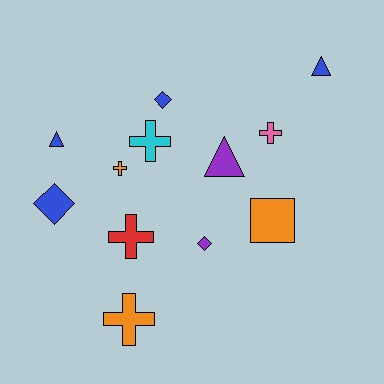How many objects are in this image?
There are 12 objects.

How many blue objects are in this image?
There are 4 blue objects.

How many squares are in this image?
There is 1 square.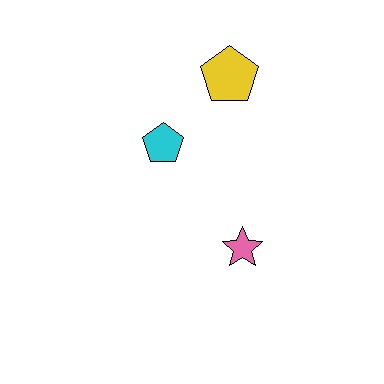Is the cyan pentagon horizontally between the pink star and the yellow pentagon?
No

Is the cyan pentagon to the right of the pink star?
No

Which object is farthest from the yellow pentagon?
The pink star is farthest from the yellow pentagon.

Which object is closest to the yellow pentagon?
The cyan pentagon is closest to the yellow pentagon.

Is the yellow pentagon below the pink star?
No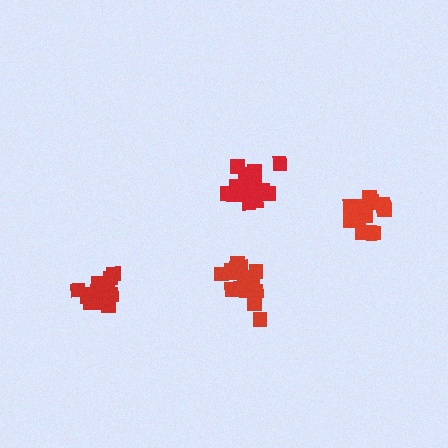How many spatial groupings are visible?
There are 4 spatial groupings.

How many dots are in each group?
Group 1: 15 dots, Group 2: 13 dots, Group 3: 16 dots, Group 4: 17 dots (61 total).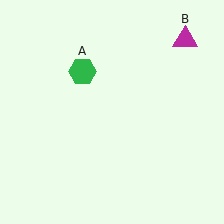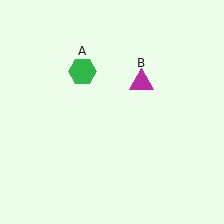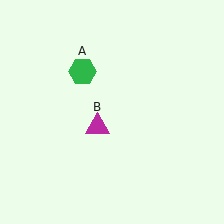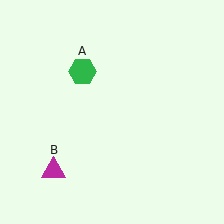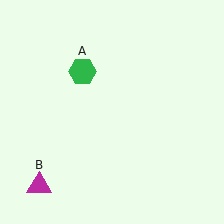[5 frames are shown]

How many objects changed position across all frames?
1 object changed position: magenta triangle (object B).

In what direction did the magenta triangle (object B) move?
The magenta triangle (object B) moved down and to the left.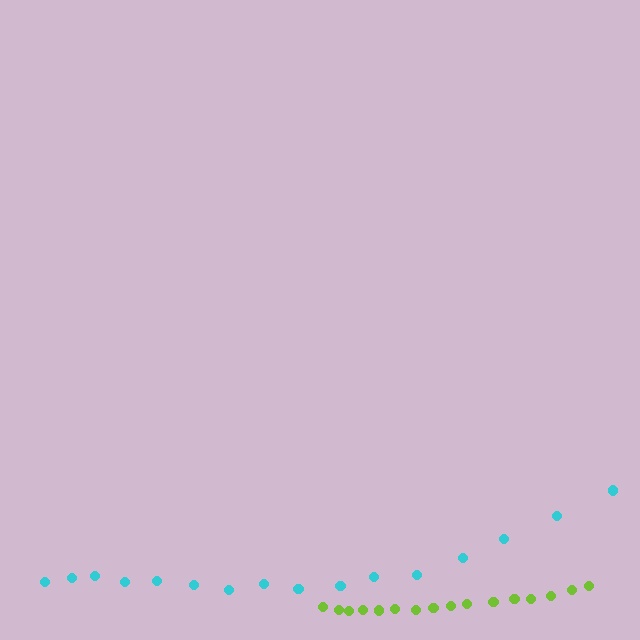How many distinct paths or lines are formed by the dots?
There are 2 distinct paths.